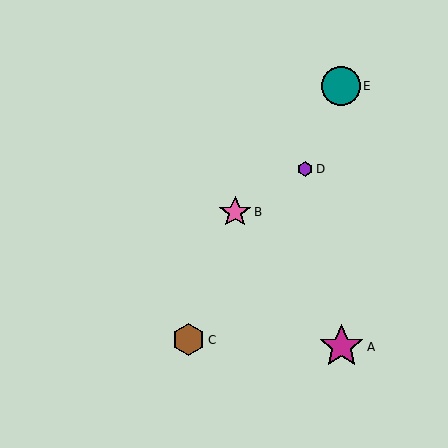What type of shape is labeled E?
Shape E is a teal circle.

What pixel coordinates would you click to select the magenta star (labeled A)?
Click at (342, 347) to select the magenta star A.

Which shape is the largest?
The magenta star (labeled A) is the largest.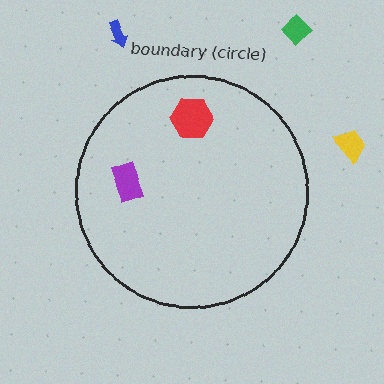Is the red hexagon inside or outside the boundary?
Inside.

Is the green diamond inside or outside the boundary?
Outside.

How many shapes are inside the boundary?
2 inside, 3 outside.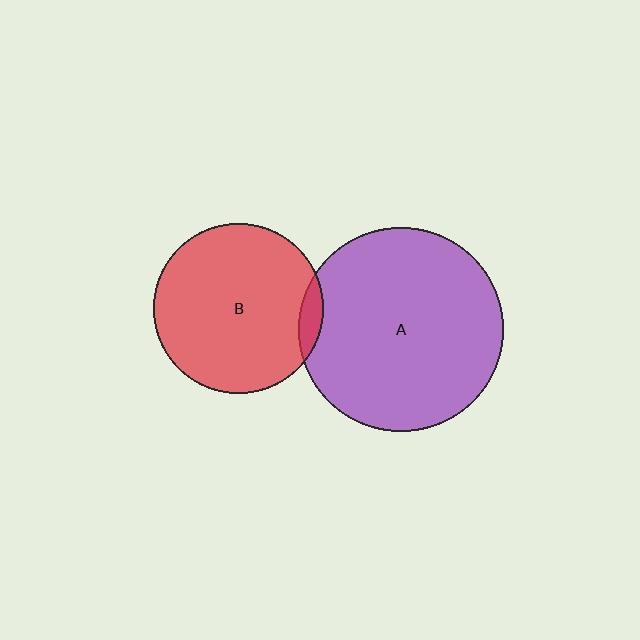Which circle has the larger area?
Circle A (purple).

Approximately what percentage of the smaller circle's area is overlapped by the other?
Approximately 5%.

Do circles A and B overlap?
Yes.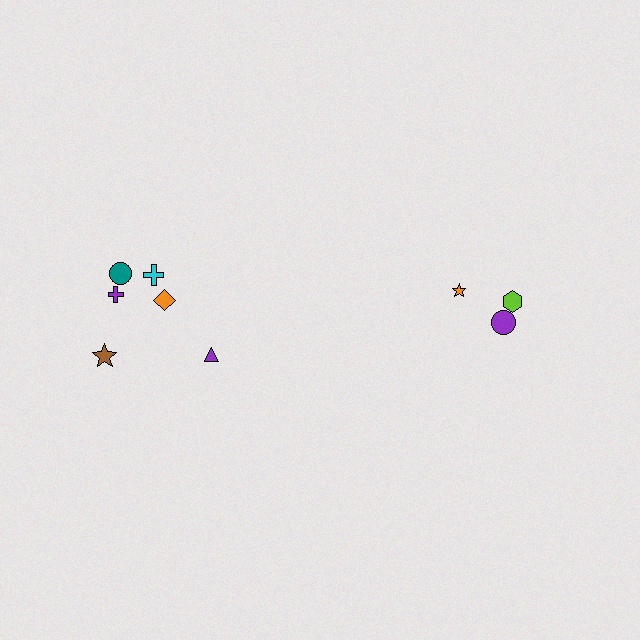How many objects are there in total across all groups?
There are 9 objects.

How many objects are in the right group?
There are 3 objects.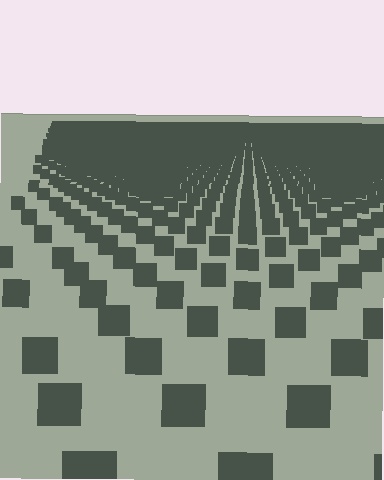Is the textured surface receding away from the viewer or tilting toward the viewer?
The surface is receding away from the viewer. Texture elements get smaller and denser toward the top.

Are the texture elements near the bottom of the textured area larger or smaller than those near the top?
Larger. Near the bottom, elements are closer to the viewer and appear at a bigger on-screen size.